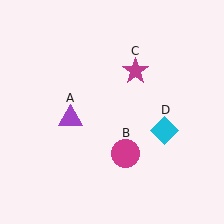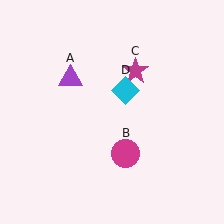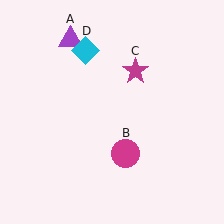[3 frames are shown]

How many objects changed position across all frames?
2 objects changed position: purple triangle (object A), cyan diamond (object D).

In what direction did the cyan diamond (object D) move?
The cyan diamond (object D) moved up and to the left.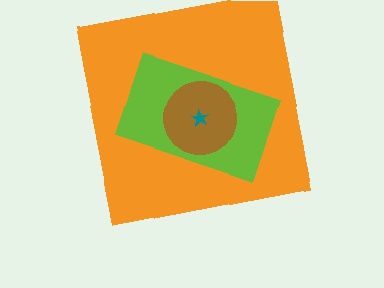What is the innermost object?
The teal star.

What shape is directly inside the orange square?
The lime rectangle.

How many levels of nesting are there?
4.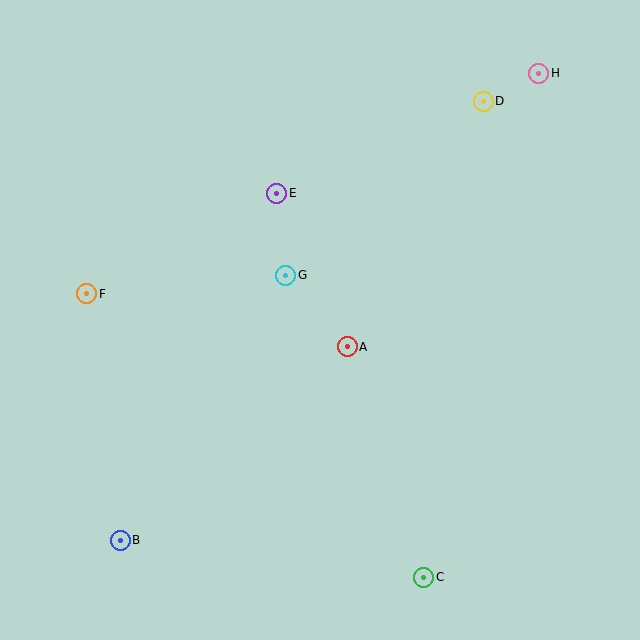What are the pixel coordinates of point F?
Point F is at (87, 294).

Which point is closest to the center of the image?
Point A at (347, 347) is closest to the center.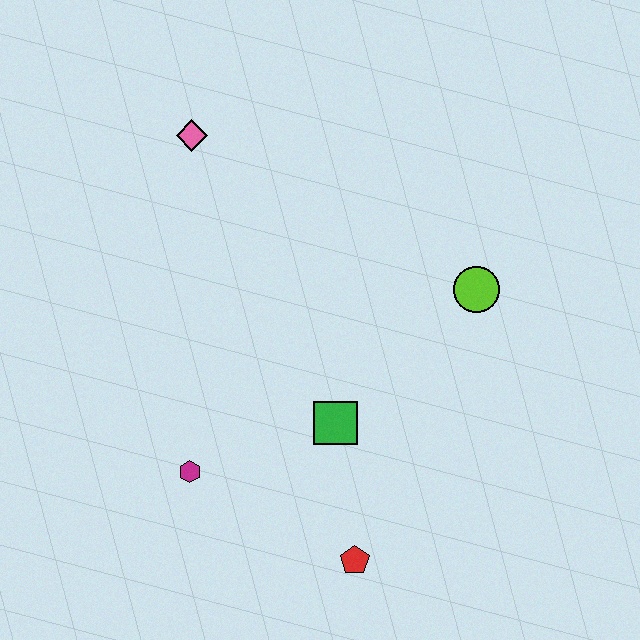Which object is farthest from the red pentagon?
The pink diamond is farthest from the red pentagon.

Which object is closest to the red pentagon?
The green square is closest to the red pentagon.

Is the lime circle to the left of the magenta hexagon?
No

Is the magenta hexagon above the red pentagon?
Yes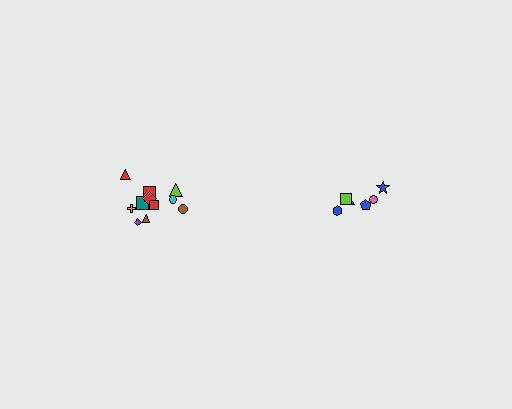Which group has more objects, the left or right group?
The left group.